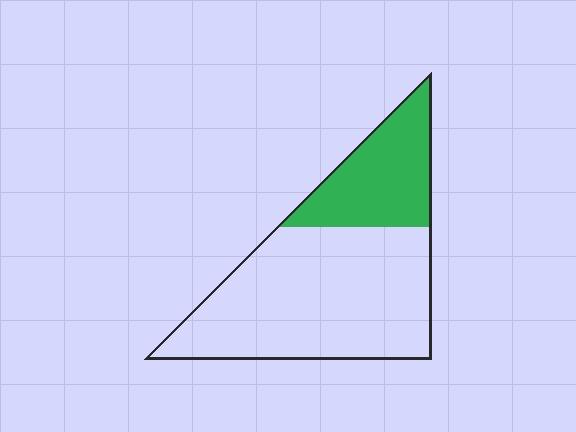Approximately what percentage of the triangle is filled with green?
Approximately 30%.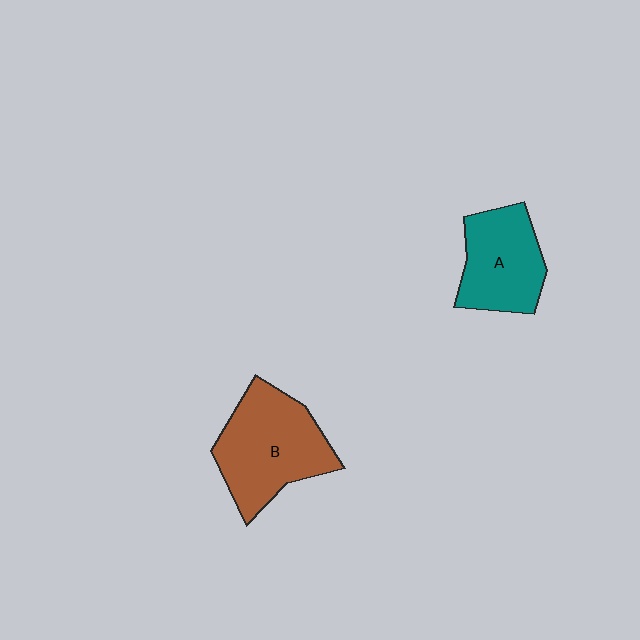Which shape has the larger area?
Shape B (brown).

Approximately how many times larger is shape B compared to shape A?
Approximately 1.3 times.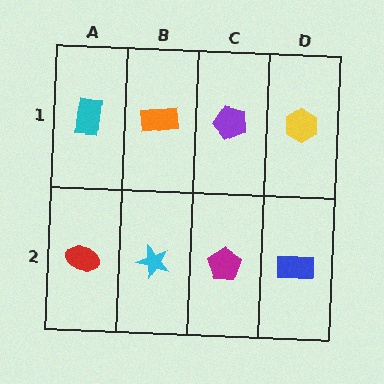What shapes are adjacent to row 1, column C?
A magenta pentagon (row 2, column C), an orange rectangle (row 1, column B), a yellow hexagon (row 1, column D).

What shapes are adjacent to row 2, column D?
A yellow hexagon (row 1, column D), a magenta pentagon (row 2, column C).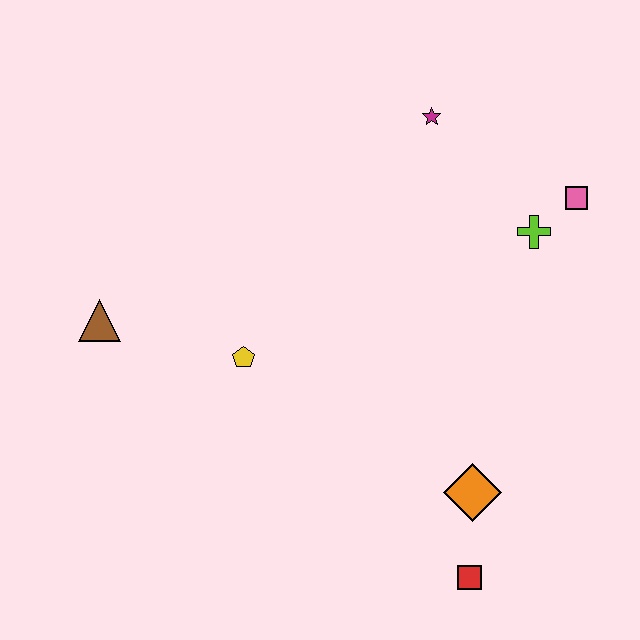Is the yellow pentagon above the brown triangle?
No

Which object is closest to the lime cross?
The pink square is closest to the lime cross.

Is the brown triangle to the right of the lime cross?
No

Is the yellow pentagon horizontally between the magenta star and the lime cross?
No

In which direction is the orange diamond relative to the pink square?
The orange diamond is below the pink square.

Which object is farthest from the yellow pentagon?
The pink square is farthest from the yellow pentagon.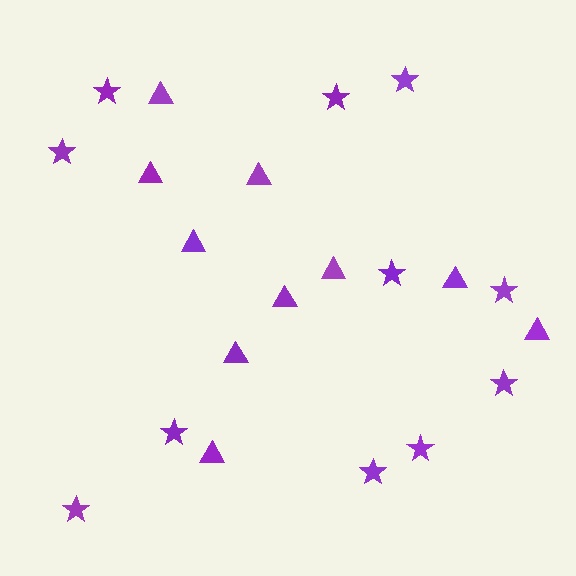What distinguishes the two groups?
There are 2 groups: one group of stars (11) and one group of triangles (10).